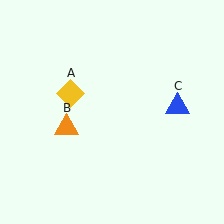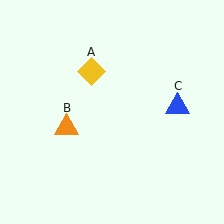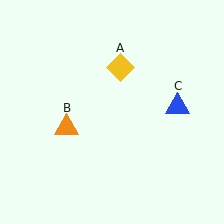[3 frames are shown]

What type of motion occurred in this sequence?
The yellow diamond (object A) rotated clockwise around the center of the scene.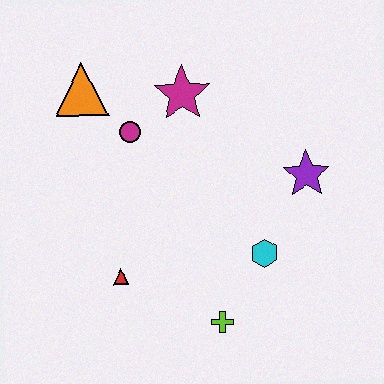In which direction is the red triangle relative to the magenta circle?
The red triangle is below the magenta circle.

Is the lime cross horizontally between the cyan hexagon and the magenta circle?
Yes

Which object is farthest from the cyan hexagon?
The orange triangle is farthest from the cyan hexagon.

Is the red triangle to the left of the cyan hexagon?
Yes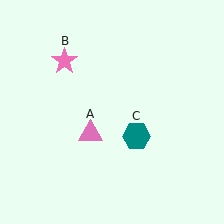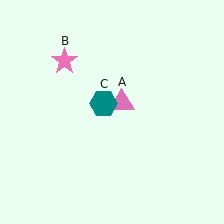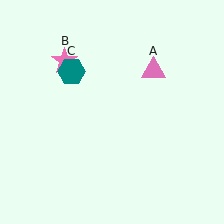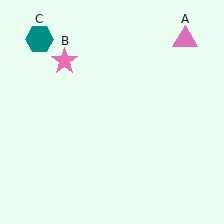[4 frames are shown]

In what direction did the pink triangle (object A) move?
The pink triangle (object A) moved up and to the right.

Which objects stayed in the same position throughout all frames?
Pink star (object B) remained stationary.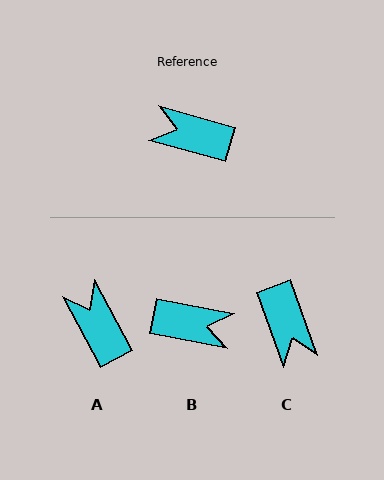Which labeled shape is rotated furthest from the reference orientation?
B, about 176 degrees away.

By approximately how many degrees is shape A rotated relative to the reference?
Approximately 46 degrees clockwise.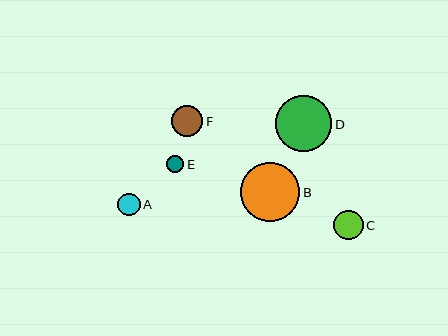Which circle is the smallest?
Circle E is the smallest with a size of approximately 17 pixels.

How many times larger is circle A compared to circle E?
Circle A is approximately 1.3 times the size of circle E.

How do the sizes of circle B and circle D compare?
Circle B and circle D are approximately the same size.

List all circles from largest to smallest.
From largest to smallest: B, D, F, C, A, E.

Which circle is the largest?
Circle B is the largest with a size of approximately 59 pixels.